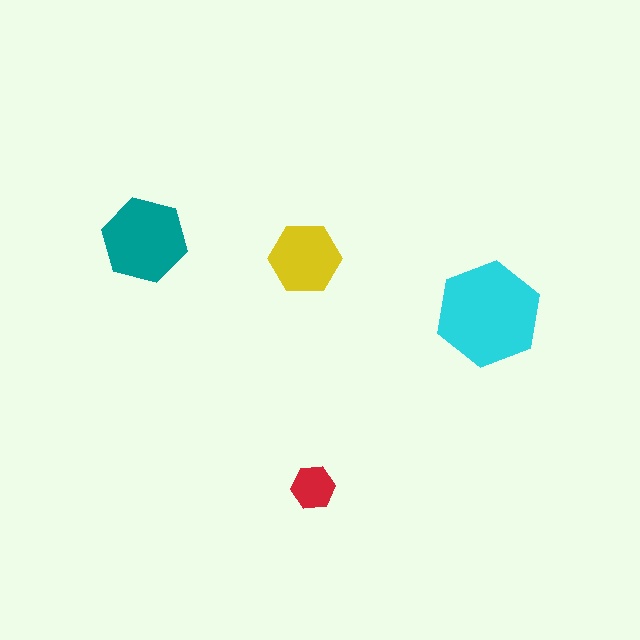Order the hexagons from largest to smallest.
the cyan one, the teal one, the yellow one, the red one.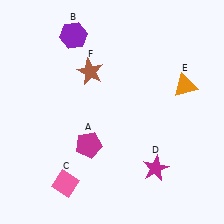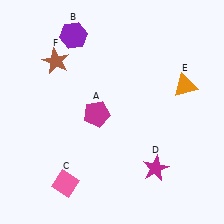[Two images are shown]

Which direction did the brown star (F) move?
The brown star (F) moved left.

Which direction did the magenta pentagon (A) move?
The magenta pentagon (A) moved up.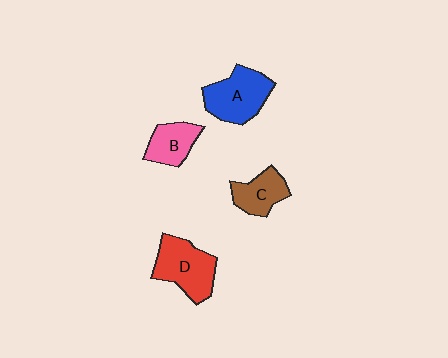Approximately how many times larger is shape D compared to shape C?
Approximately 1.5 times.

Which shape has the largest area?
Shape D (red).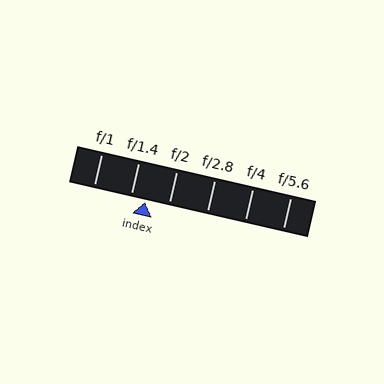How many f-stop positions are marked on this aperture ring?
There are 6 f-stop positions marked.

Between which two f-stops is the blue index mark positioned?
The index mark is between f/1.4 and f/2.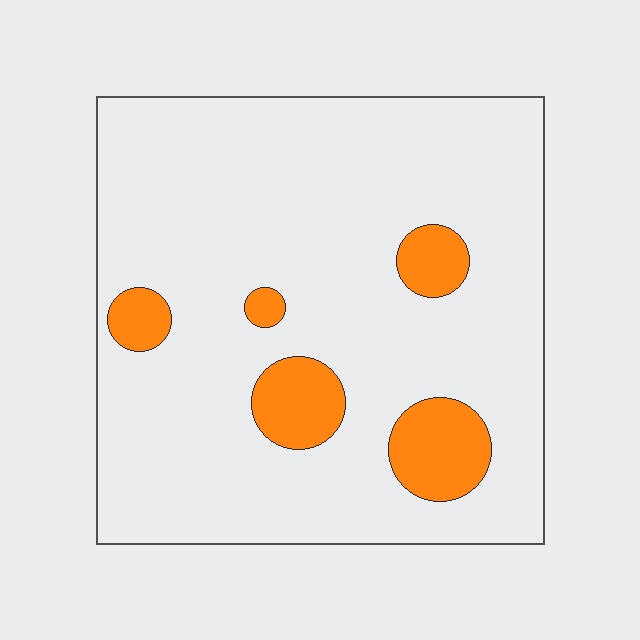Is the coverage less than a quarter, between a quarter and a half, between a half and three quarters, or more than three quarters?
Less than a quarter.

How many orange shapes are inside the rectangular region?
5.